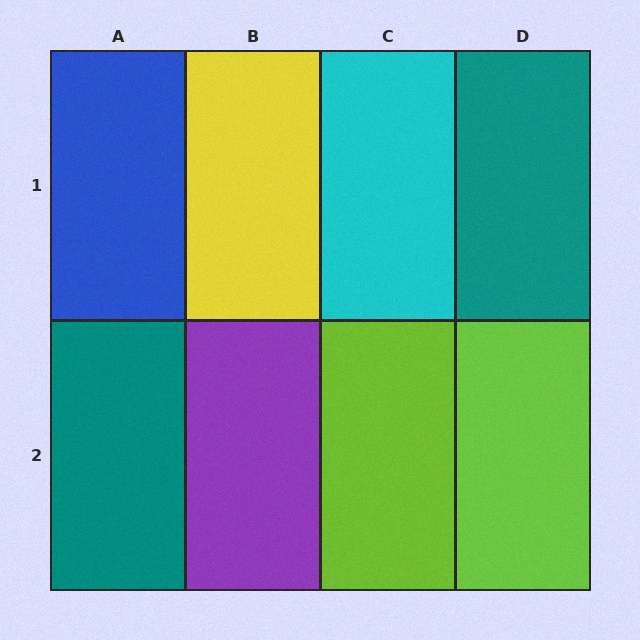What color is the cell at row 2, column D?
Lime.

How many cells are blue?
1 cell is blue.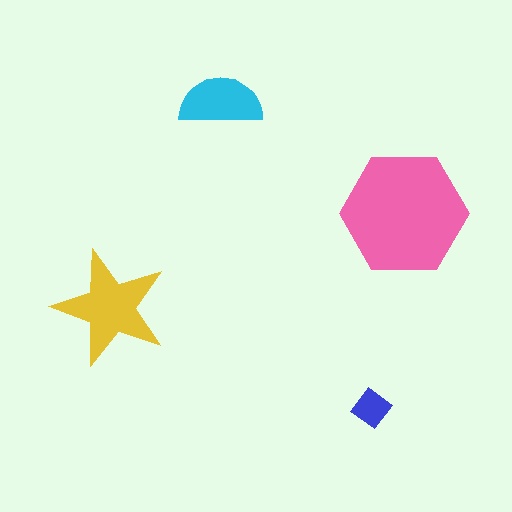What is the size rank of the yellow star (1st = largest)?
2nd.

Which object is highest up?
The cyan semicircle is topmost.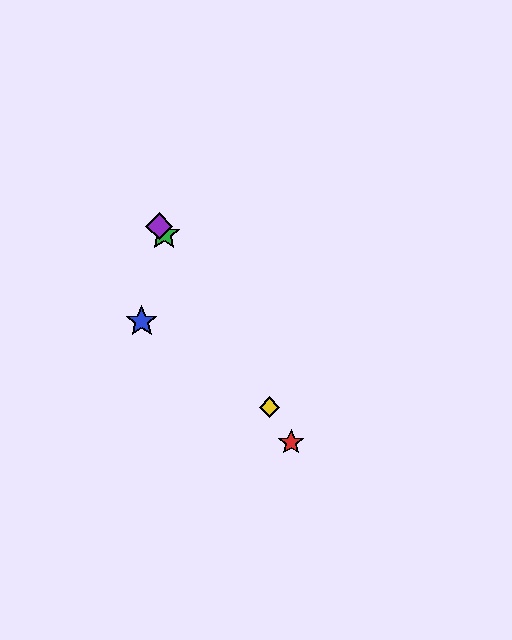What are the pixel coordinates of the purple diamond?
The purple diamond is at (159, 226).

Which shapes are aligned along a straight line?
The red star, the green star, the yellow diamond, the purple diamond are aligned along a straight line.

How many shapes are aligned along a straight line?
4 shapes (the red star, the green star, the yellow diamond, the purple diamond) are aligned along a straight line.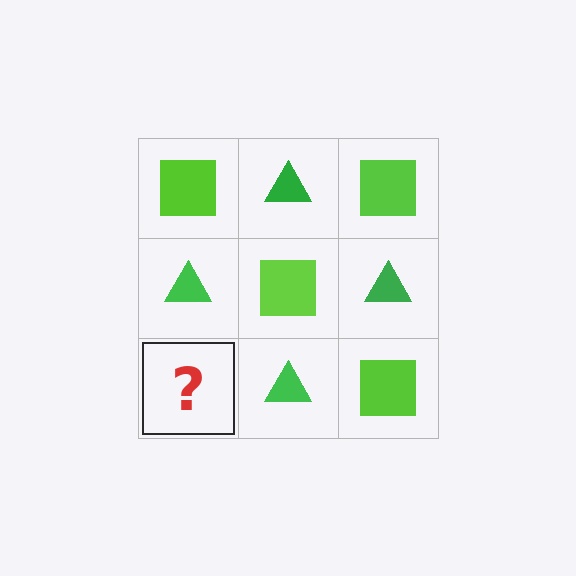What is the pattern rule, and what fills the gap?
The rule is that it alternates lime square and green triangle in a checkerboard pattern. The gap should be filled with a lime square.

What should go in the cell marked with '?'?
The missing cell should contain a lime square.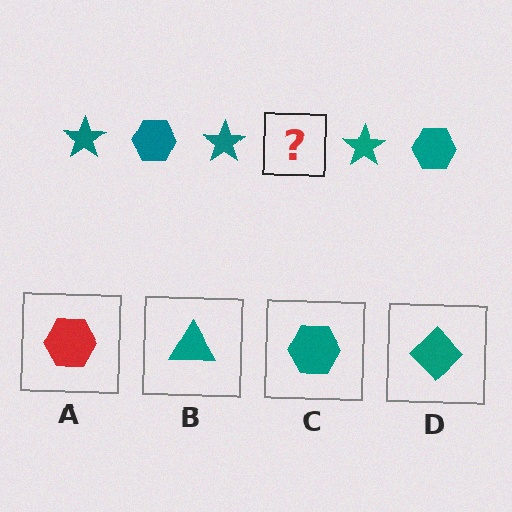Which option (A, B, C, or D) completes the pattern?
C.